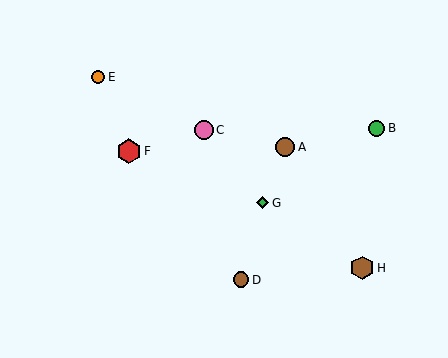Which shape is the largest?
The red hexagon (labeled F) is the largest.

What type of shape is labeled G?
Shape G is a green diamond.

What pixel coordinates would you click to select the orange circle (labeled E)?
Click at (98, 77) to select the orange circle E.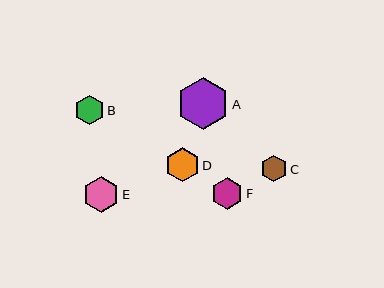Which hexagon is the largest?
Hexagon A is the largest with a size of approximately 52 pixels.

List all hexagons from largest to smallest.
From largest to smallest: A, E, D, F, B, C.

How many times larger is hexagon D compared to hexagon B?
Hexagon D is approximately 1.1 times the size of hexagon B.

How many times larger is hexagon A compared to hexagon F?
Hexagon A is approximately 1.6 times the size of hexagon F.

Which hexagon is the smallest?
Hexagon C is the smallest with a size of approximately 27 pixels.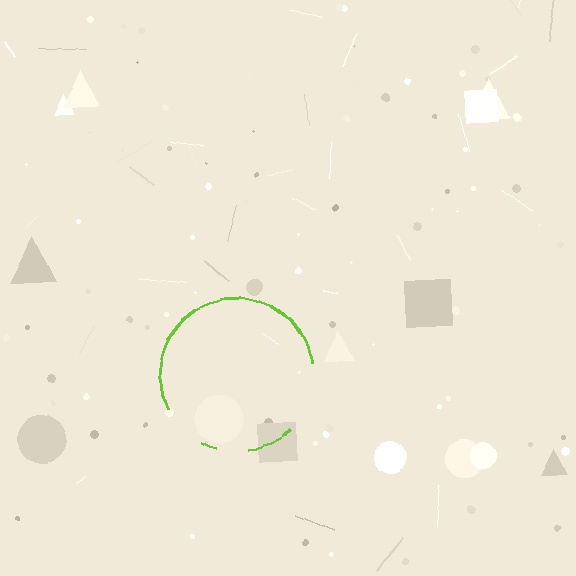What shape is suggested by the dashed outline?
The dashed outline suggests a circle.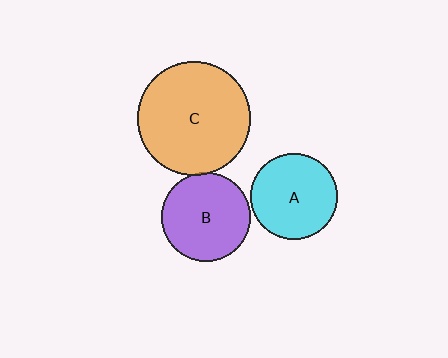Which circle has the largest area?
Circle C (orange).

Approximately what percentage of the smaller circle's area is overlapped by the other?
Approximately 5%.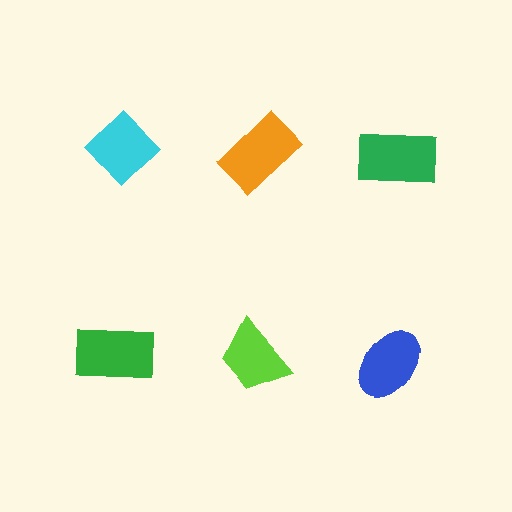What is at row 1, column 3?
A green rectangle.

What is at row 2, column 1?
A green rectangle.